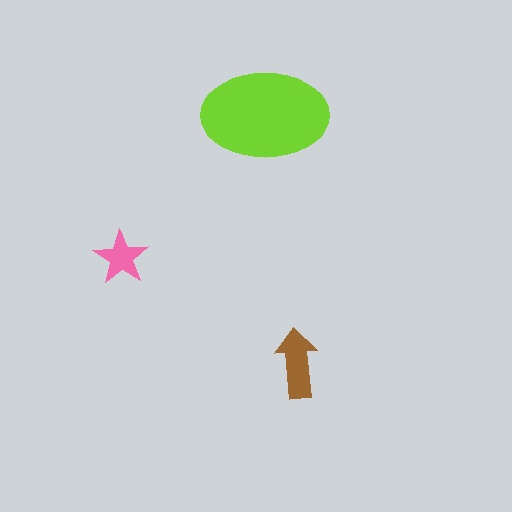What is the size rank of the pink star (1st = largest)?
3rd.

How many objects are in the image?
There are 3 objects in the image.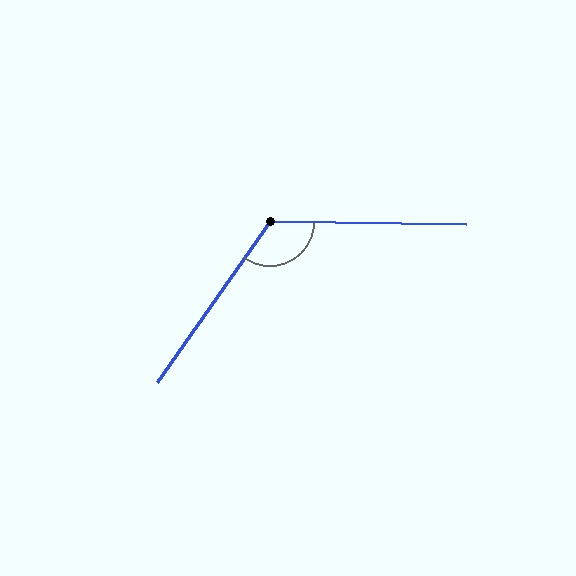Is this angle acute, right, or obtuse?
It is obtuse.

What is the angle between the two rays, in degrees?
Approximately 124 degrees.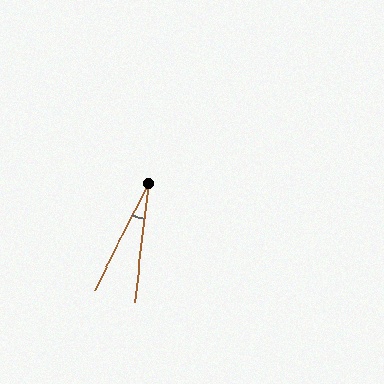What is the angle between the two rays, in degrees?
Approximately 20 degrees.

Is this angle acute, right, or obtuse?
It is acute.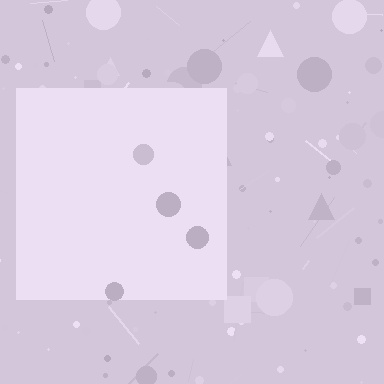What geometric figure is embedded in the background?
A square is embedded in the background.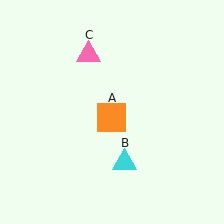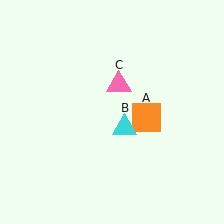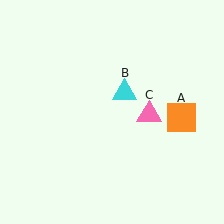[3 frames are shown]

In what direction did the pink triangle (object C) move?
The pink triangle (object C) moved down and to the right.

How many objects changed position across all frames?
3 objects changed position: orange square (object A), cyan triangle (object B), pink triangle (object C).